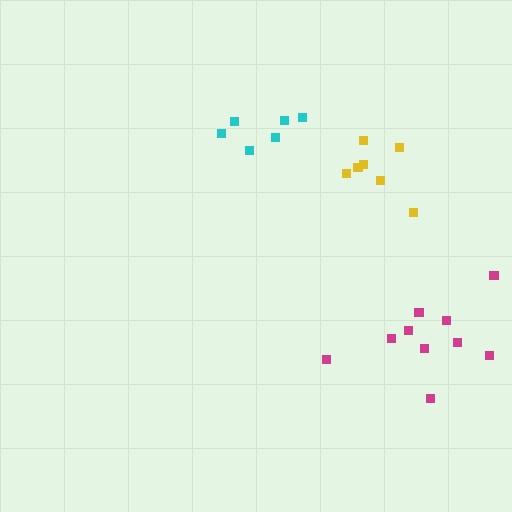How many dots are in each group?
Group 1: 6 dots, Group 2: 7 dots, Group 3: 10 dots (23 total).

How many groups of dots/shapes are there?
There are 3 groups.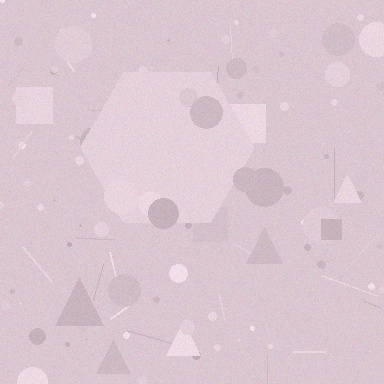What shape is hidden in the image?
A hexagon is hidden in the image.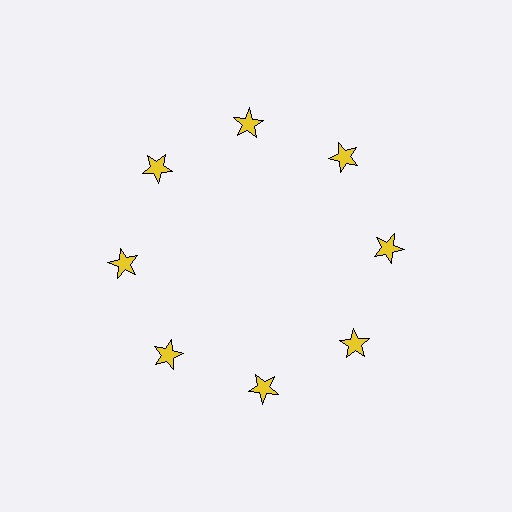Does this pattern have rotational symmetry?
Yes, this pattern has 8-fold rotational symmetry. It looks the same after rotating 45 degrees around the center.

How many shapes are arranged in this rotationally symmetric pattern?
There are 8 shapes, arranged in 8 groups of 1.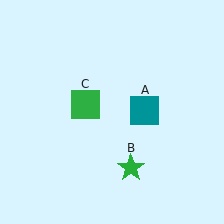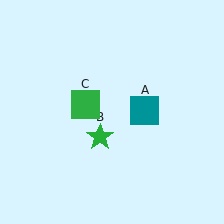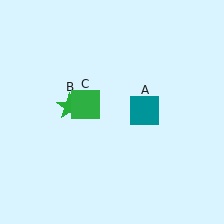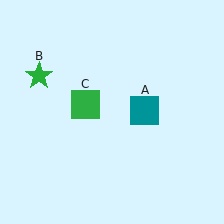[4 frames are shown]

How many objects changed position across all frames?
1 object changed position: green star (object B).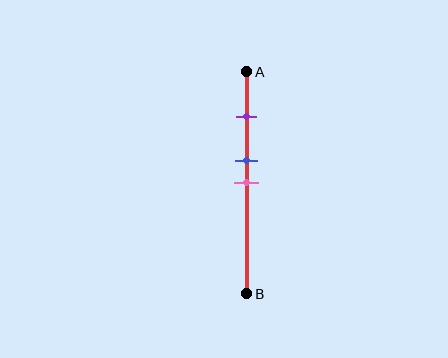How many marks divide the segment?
There are 3 marks dividing the segment.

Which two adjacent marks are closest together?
The blue and pink marks are the closest adjacent pair.